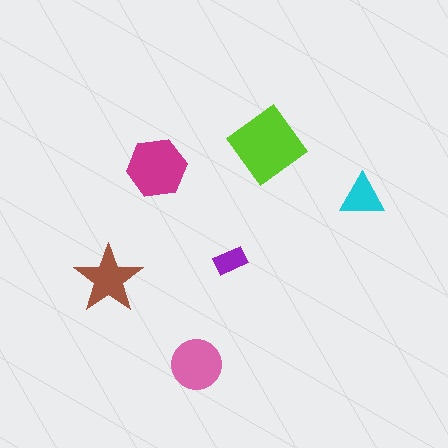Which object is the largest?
The lime diamond.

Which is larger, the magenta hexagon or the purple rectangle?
The magenta hexagon.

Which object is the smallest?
The purple rectangle.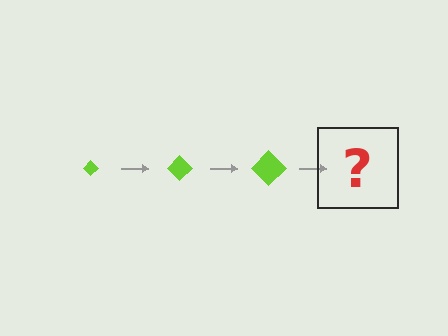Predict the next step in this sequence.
The next step is a lime diamond, larger than the previous one.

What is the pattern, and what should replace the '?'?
The pattern is that the diamond gets progressively larger each step. The '?' should be a lime diamond, larger than the previous one.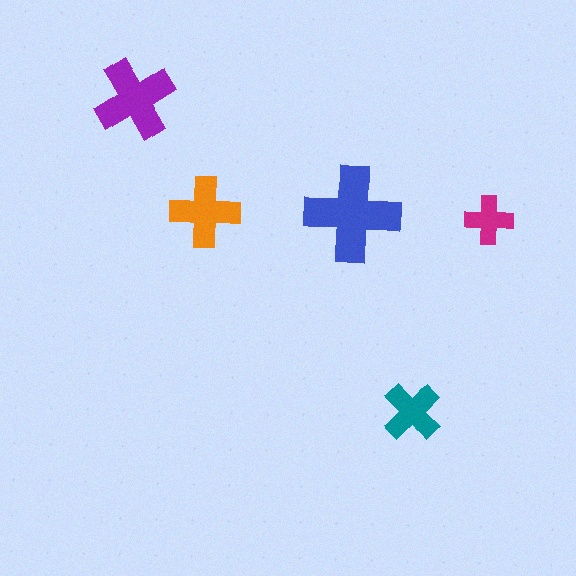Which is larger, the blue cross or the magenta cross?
The blue one.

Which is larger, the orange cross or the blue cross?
The blue one.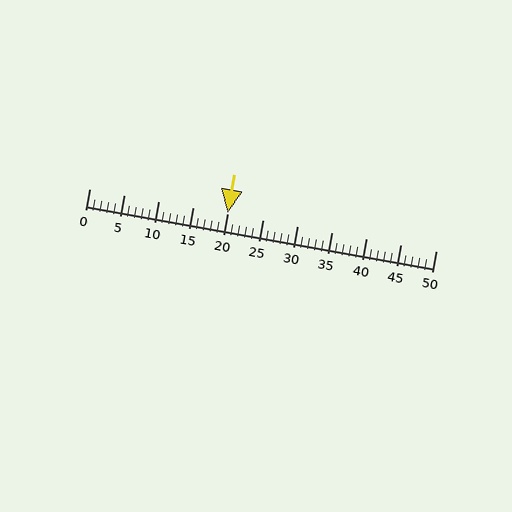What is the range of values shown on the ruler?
The ruler shows values from 0 to 50.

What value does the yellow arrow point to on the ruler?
The yellow arrow points to approximately 20.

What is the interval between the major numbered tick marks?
The major tick marks are spaced 5 units apart.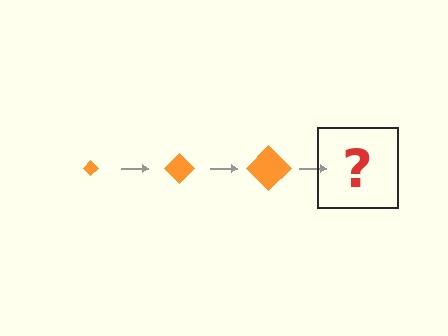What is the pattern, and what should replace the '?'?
The pattern is that the diamond gets progressively larger each step. The '?' should be an orange diamond, larger than the previous one.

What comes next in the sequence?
The next element should be an orange diamond, larger than the previous one.